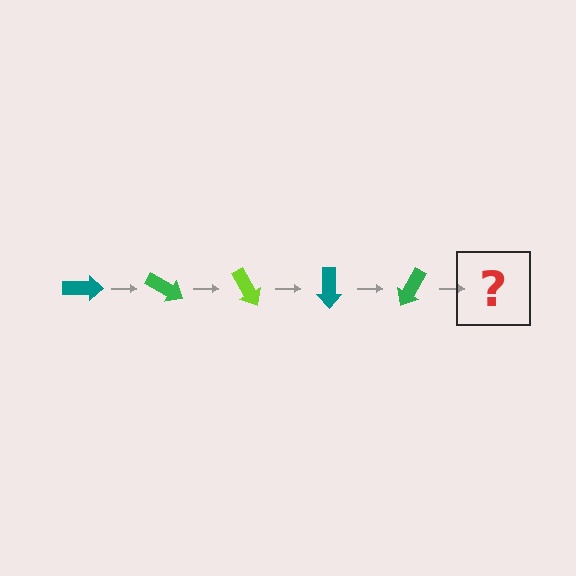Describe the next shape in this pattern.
It should be a lime arrow, rotated 150 degrees from the start.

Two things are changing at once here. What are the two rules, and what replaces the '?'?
The two rules are that it rotates 30 degrees each step and the color cycles through teal, green, and lime. The '?' should be a lime arrow, rotated 150 degrees from the start.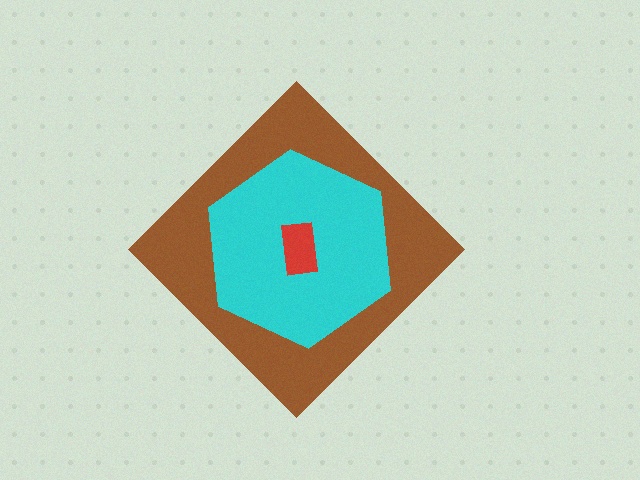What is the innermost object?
The red rectangle.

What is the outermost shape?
The brown diamond.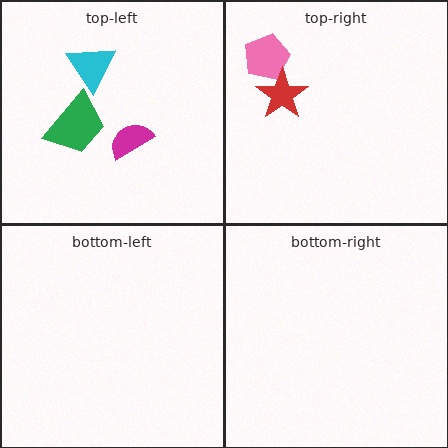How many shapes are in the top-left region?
3.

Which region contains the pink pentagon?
The top-right region.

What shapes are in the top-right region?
The pink pentagon, the red star.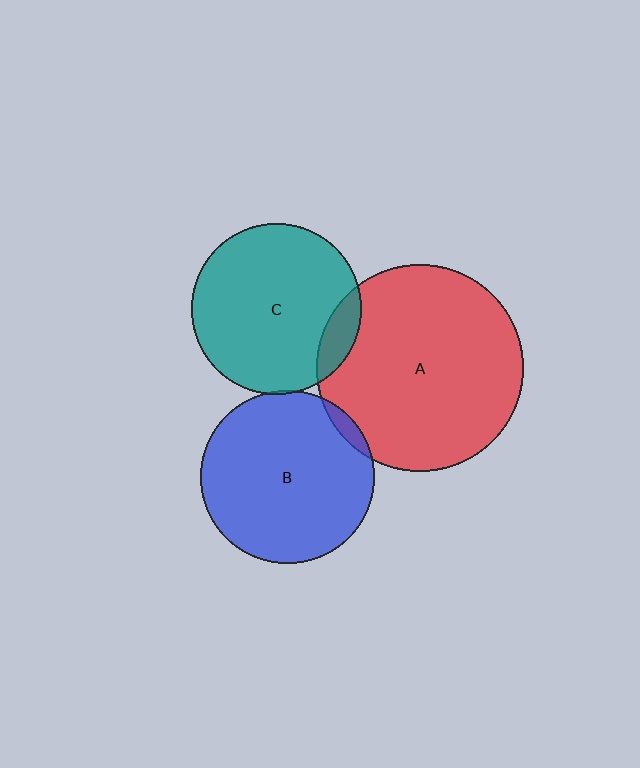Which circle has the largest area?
Circle A (red).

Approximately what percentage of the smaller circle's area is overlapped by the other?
Approximately 5%.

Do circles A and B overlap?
Yes.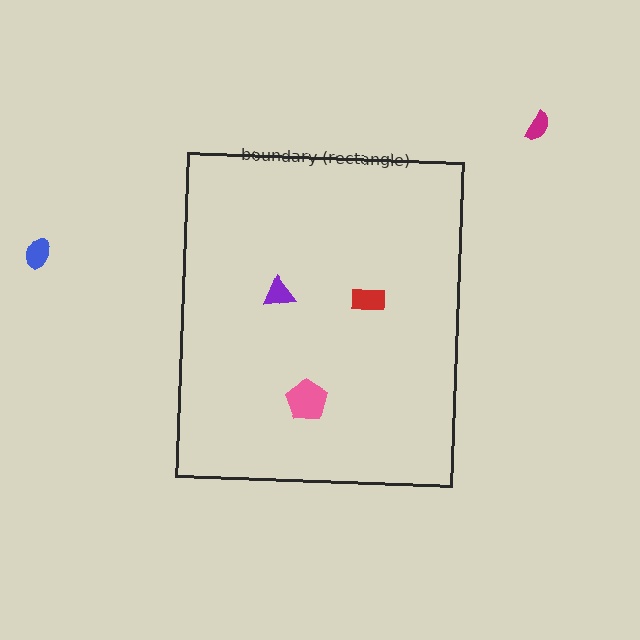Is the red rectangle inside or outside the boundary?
Inside.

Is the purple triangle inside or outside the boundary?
Inside.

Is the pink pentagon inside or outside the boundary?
Inside.